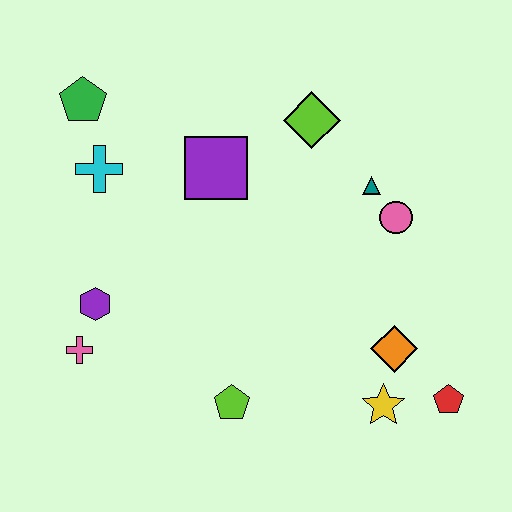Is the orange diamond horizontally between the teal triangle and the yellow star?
No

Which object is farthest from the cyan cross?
The red pentagon is farthest from the cyan cross.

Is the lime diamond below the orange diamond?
No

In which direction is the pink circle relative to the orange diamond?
The pink circle is above the orange diamond.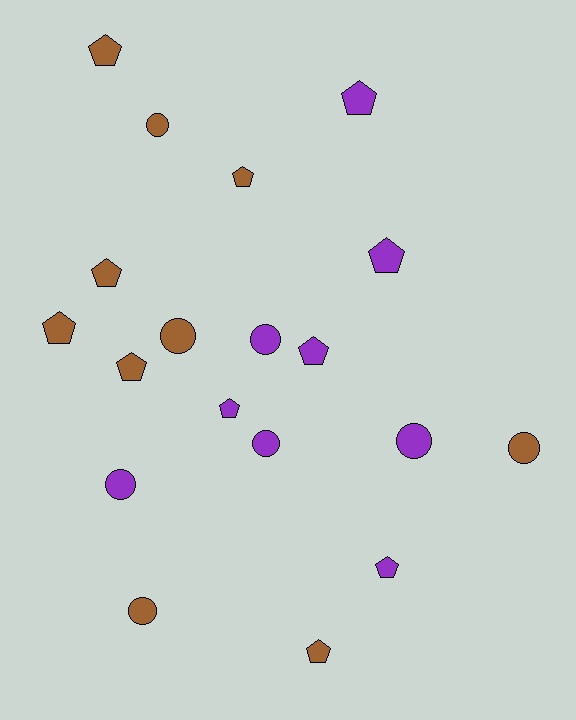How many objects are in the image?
There are 19 objects.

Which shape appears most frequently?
Pentagon, with 11 objects.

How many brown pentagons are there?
There are 6 brown pentagons.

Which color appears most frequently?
Brown, with 10 objects.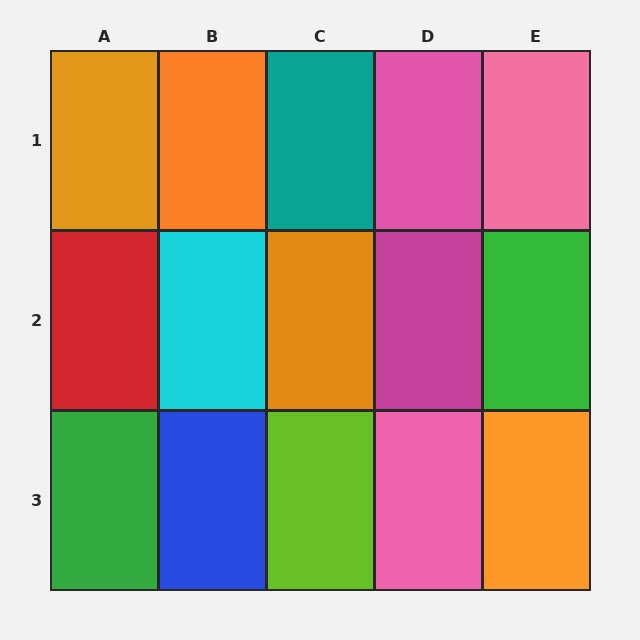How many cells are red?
1 cell is red.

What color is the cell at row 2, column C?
Orange.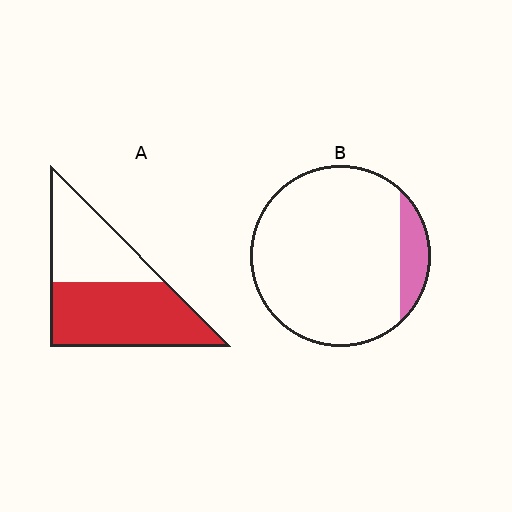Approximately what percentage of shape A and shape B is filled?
A is approximately 60% and B is approximately 10%.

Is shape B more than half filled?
No.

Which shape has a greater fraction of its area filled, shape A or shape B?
Shape A.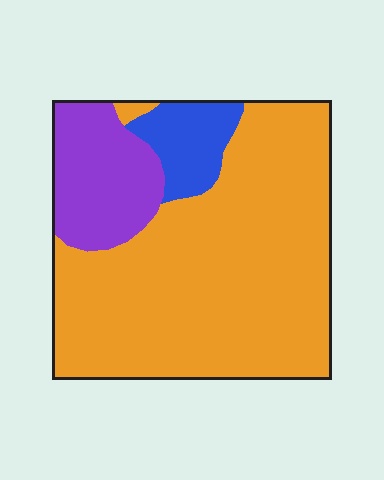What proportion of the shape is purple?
Purple covers roughly 15% of the shape.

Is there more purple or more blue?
Purple.